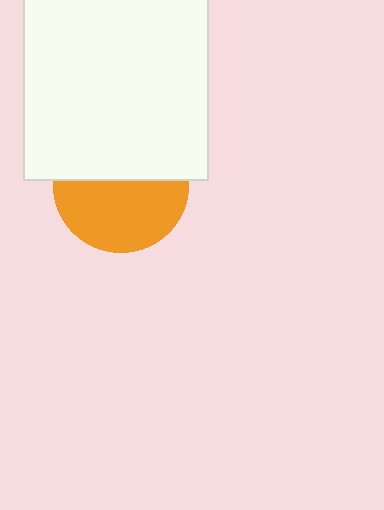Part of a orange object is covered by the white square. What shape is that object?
It is a circle.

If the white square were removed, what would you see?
You would see the complete orange circle.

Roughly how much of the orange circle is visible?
About half of it is visible (roughly 54%).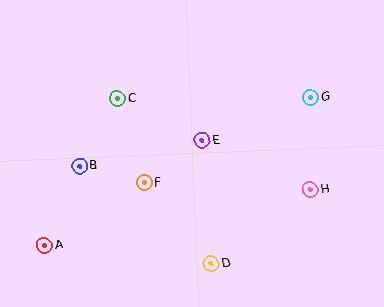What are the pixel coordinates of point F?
Point F is at (144, 183).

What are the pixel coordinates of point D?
Point D is at (211, 263).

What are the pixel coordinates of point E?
Point E is at (202, 141).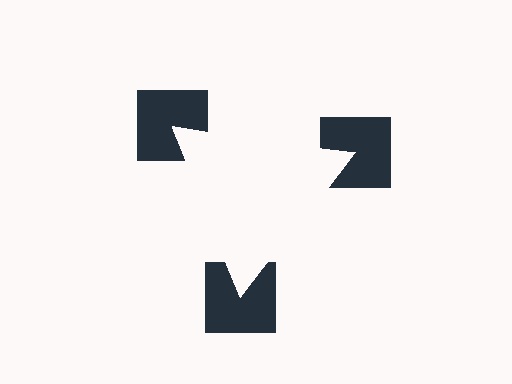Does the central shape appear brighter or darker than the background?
It typically appears slightly brighter than the background, even though no actual brightness change is drawn.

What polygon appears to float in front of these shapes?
An illusory triangle — its edges are inferred from the aligned wedge cuts in the notched squares, not physically drawn.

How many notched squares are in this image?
There are 3 — one at each vertex of the illusory triangle.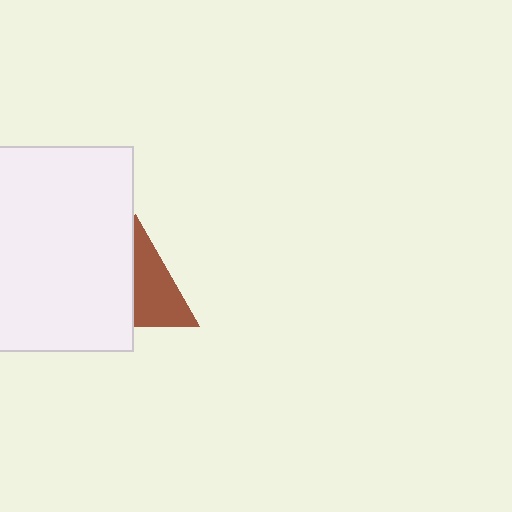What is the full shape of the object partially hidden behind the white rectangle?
The partially hidden object is a brown triangle.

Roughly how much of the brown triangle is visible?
About half of it is visible (roughly 53%).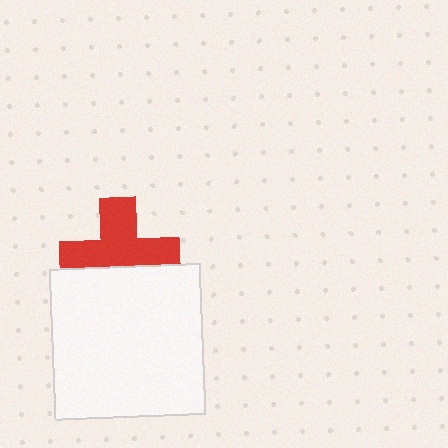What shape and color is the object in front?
The object in front is a white square.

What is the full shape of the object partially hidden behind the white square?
The partially hidden object is a red cross.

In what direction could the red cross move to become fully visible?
The red cross could move up. That would shift it out from behind the white square entirely.